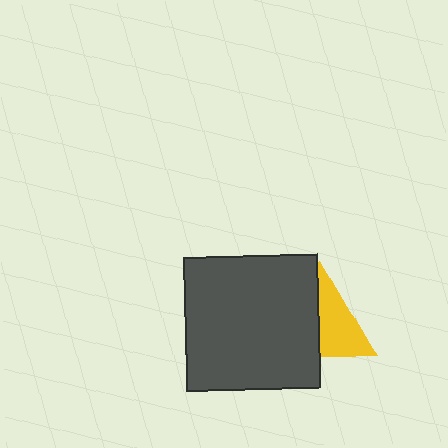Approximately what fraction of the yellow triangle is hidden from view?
Roughly 49% of the yellow triangle is hidden behind the dark gray square.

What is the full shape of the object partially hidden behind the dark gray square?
The partially hidden object is a yellow triangle.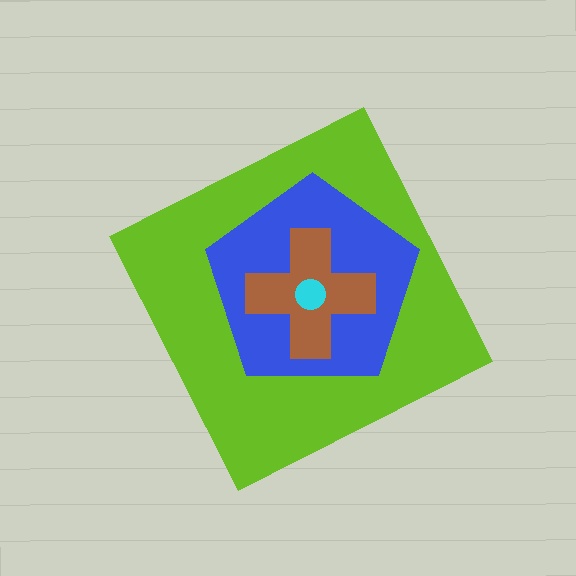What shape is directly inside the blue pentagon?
The brown cross.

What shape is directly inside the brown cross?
The cyan circle.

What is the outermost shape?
The lime diamond.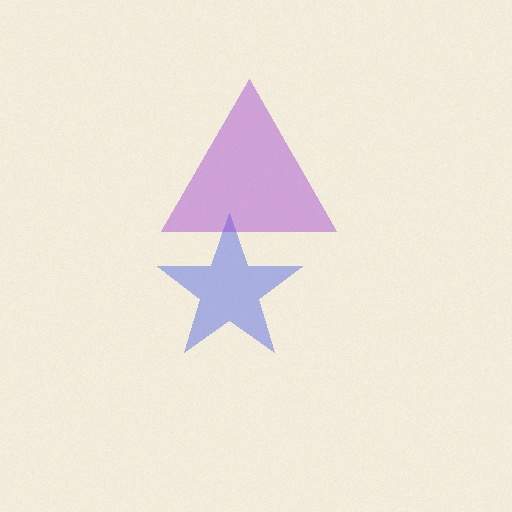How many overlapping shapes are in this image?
There are 2 overlapping shapes in the image.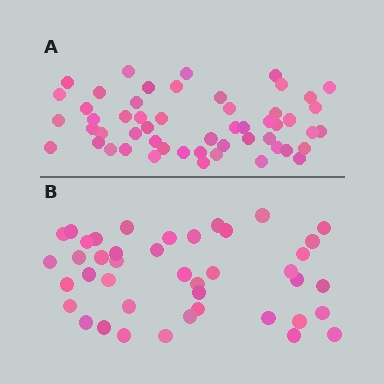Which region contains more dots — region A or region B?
Region A (the top region) has more dots.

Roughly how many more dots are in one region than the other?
Region A has roughly 12 or so more dots than region B.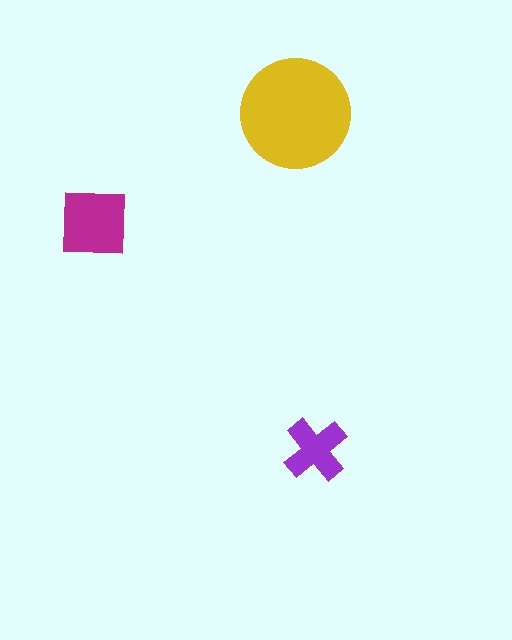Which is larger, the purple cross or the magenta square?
The magenta square.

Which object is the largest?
The yellow circle.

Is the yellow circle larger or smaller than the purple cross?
Larger.